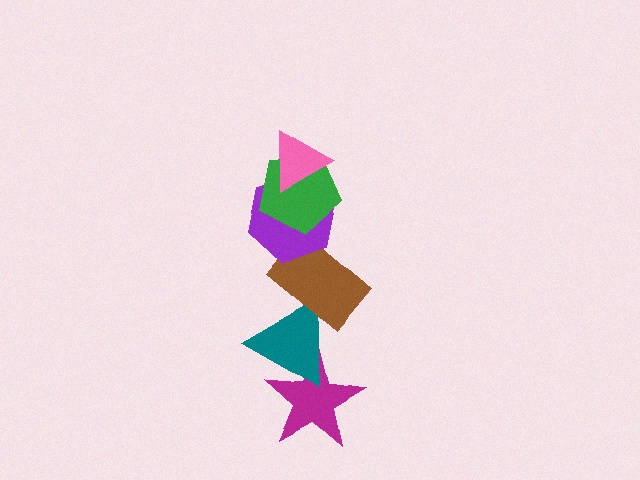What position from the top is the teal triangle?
The teal triangle is 5th from the top.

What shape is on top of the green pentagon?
The pink triangle is on top of the green pentagon.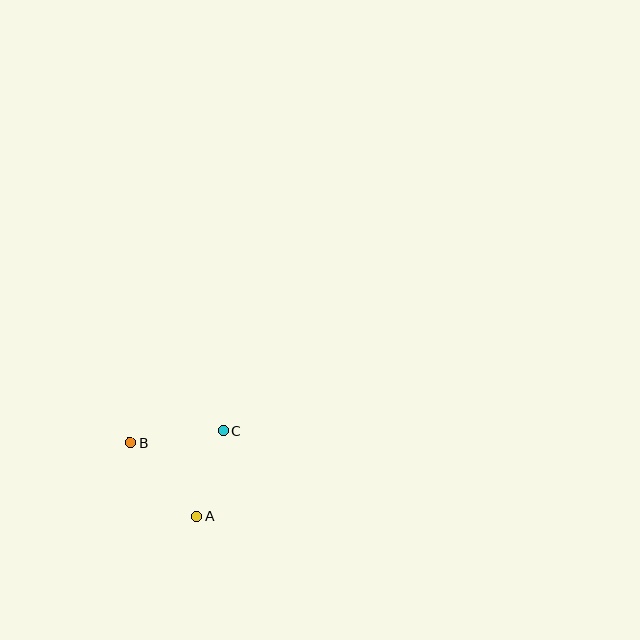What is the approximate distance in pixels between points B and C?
The distance between B and C is approximately 94 pixels.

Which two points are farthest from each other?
Points A and B are farthest from each other.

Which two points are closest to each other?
Points A and C are closest to each other.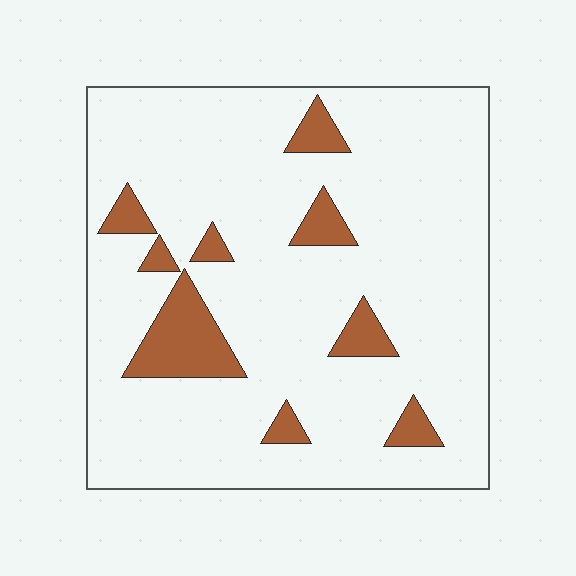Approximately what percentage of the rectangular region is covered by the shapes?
Approximately 10%.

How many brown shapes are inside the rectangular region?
9.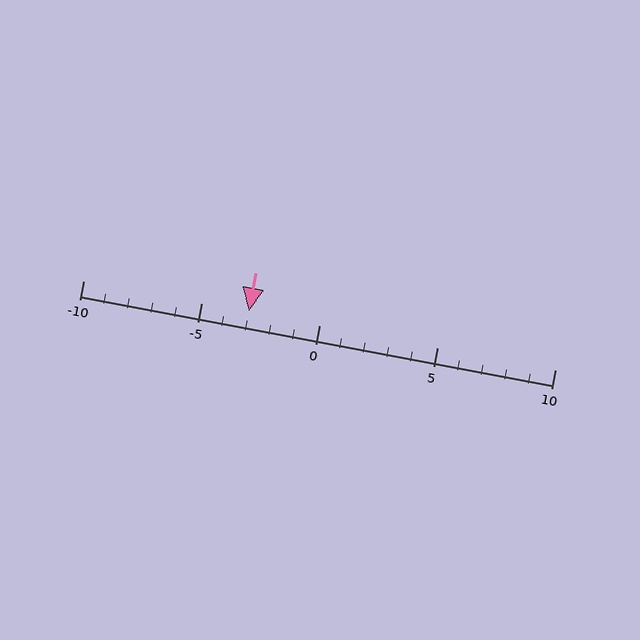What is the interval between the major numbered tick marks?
The major tick marks are spaced 5 units apart.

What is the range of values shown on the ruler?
The ruler shows values from -10 to 10.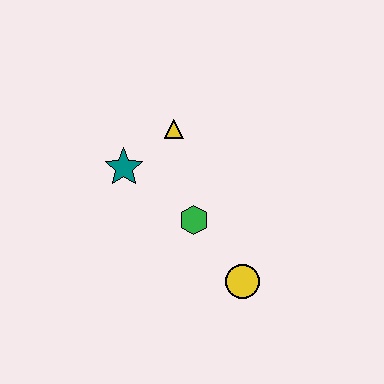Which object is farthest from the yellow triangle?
The yellow circle is farthest from the yellow triangle.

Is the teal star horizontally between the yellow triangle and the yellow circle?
No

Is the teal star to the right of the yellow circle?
No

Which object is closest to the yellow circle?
The green hexagon is closest to the yellow circle.